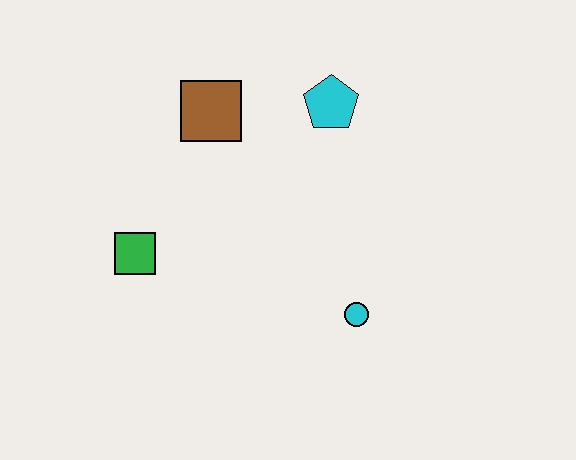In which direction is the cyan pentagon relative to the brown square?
The cyan pentagon is to the right of the brown square.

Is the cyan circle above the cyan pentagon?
No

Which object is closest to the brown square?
The cyan pentagon is closest to the brown square.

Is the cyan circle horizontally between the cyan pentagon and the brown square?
No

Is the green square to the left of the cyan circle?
Yes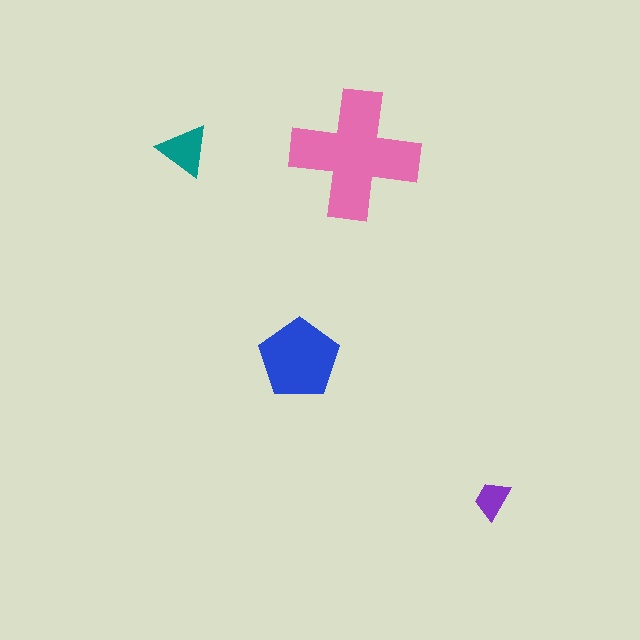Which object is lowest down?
The purple trapezoid is bottommost.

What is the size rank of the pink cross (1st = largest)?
1st.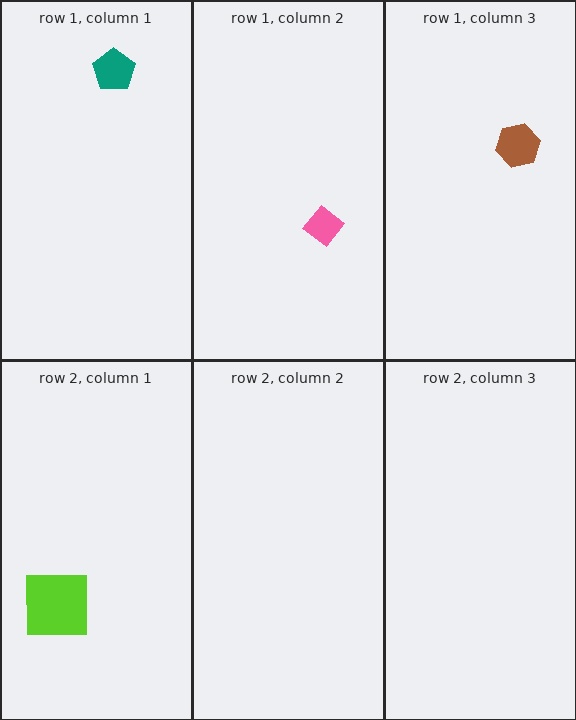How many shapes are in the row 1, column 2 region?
1.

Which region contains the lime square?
The row 2, column 1 region.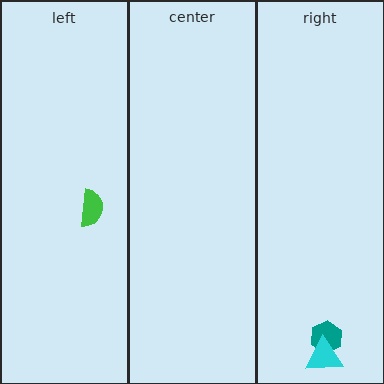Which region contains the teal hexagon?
The right region.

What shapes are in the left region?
The green semicircle.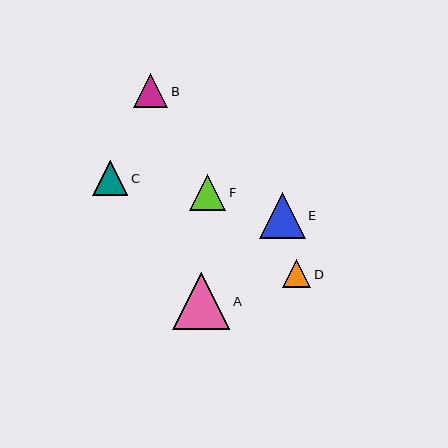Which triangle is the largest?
Triangle A is the largest with a size of approximately 57 pixels.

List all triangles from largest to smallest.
From largest to smallest: A, E, F, C, B, D.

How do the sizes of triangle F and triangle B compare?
Triangle F and triangle B are approximately the same size.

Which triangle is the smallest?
Triangle D is the smallest with a size of approximately 28 pixels.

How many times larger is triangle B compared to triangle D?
Triangle B is approximately 1.2 times the size of triangle D.